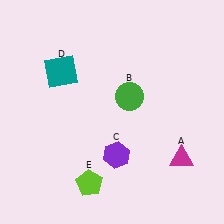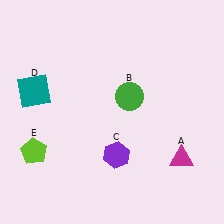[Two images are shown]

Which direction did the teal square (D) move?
The teal square (D) moved left.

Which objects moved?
The objects that moved are: the teal square (D), the lime pentagon (E).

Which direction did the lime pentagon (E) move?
The lime pentagon (E) moved left.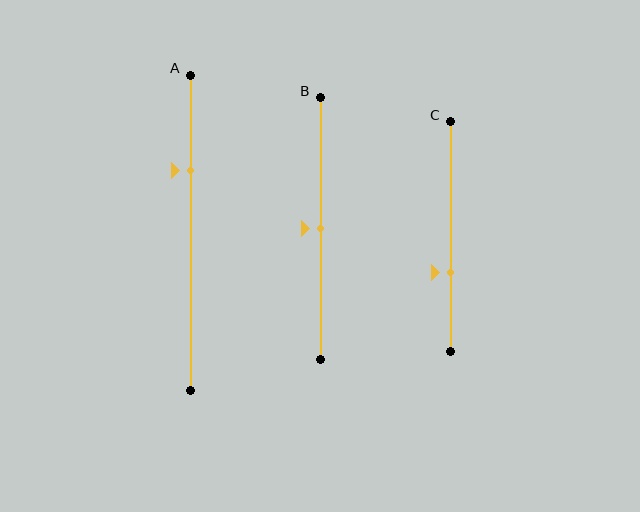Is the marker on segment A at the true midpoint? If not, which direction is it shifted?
No, the marker on segment A is shifted upward by about 20% of the segment length.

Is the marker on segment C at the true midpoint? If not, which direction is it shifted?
No, the marker on segment C is shifted downward by about 16% of the segment length.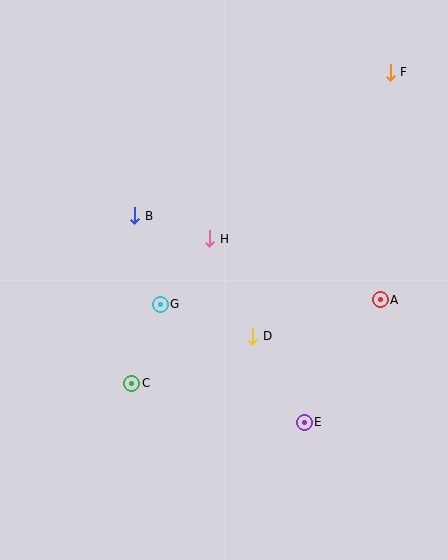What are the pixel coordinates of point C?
Point C is at (132, 383).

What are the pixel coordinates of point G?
Point G is at (160, 304).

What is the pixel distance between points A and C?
The distance between A and C is 262 pixels.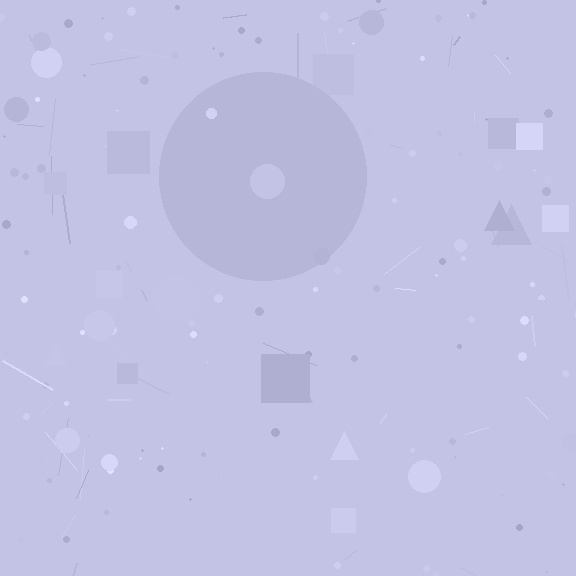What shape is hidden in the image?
A circle is hidden in the image.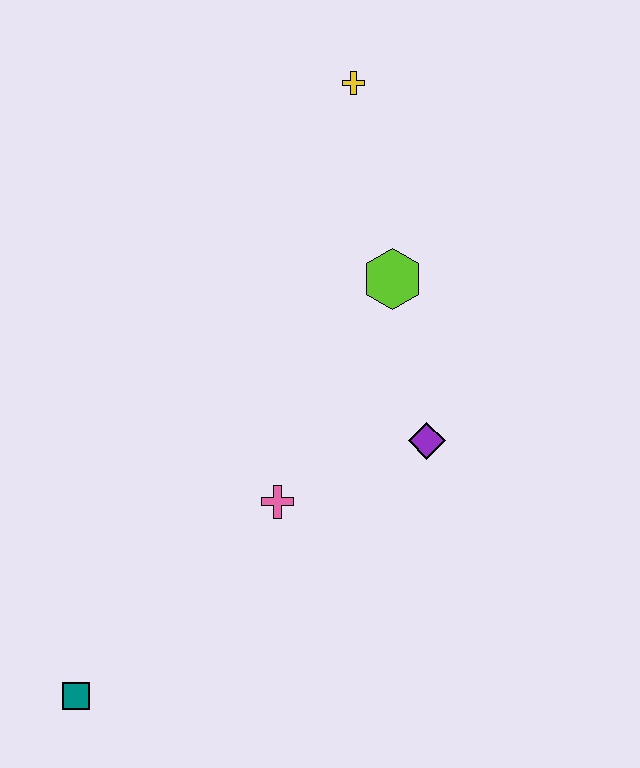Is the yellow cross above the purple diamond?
Yes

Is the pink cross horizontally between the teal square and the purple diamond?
Yes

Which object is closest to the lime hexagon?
The purple diamond is closest to the lime hexagon.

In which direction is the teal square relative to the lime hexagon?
The teal square is below the lime hexagon.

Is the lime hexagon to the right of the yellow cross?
Yes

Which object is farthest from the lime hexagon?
The teal square is farthest from the lime hexagon.